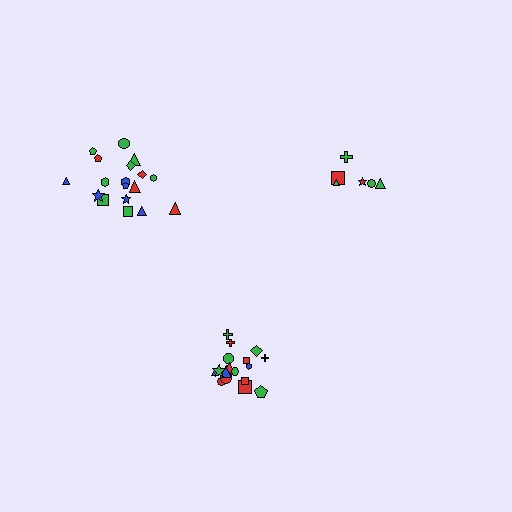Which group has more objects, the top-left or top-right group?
The top-left group.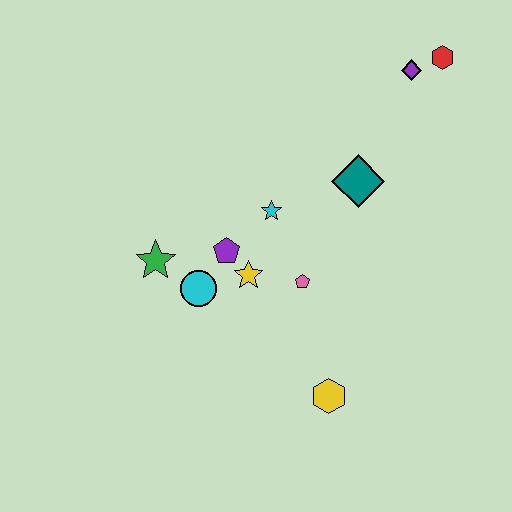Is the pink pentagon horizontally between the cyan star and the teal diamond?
Yes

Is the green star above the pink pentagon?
Yes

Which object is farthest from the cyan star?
The red hexagon is farthest from the cyan star.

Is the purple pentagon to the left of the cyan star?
Yes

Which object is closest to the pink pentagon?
The yellow star is closest to the pink pentagon.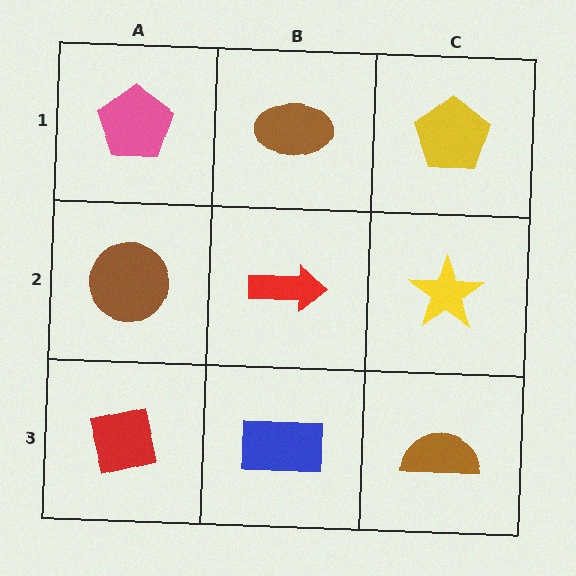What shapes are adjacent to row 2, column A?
A pink pentagon (row 1, column A), a red square (row 3, column A), a red arrow (row 2, column B).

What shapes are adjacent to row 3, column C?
A yellow star (row 2, column C), a blue rectangle (row 3, column B).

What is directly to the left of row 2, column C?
A red arrow.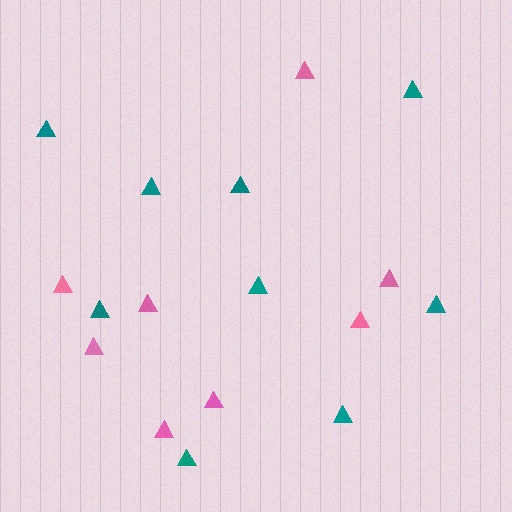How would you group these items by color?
There are 2 groups: one group of pink triangles (8) and one group of teal triangles (9).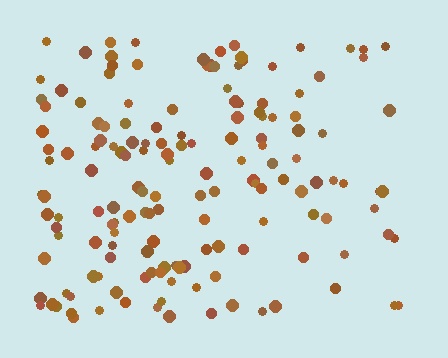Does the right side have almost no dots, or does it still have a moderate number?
Still a moderate number, just noticeably fewer than the left.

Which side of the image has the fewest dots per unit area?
The right.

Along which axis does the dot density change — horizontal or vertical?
Horizontal.